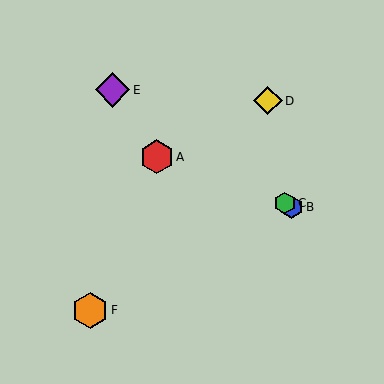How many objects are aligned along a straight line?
3 objects (B, C, E) are aligned along a straight line.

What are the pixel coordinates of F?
Object F is at (90, 310).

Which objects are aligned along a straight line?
Objects B, C, E are aligned along a straight line.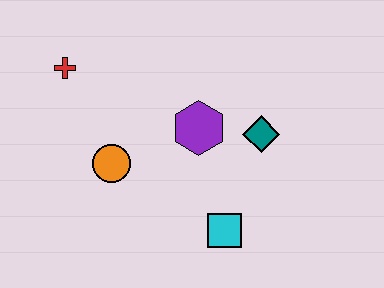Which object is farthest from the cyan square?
The red cross is farthest from the cyan square.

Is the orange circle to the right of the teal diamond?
No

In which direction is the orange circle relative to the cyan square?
The orange circle is to the left of the cyan square.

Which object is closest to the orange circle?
The purple hexagon is closest to the orange circle.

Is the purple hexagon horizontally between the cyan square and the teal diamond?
No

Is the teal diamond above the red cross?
No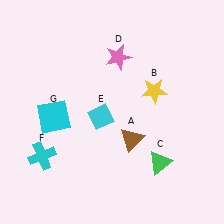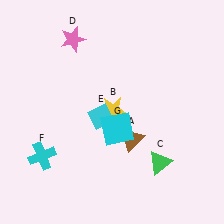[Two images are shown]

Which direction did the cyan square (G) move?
The cyan square (G) moved right.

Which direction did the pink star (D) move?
The pink star (D) moved left.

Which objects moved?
The objects that moved are: the yellow star (B), the pink star (D), the cyan square (G).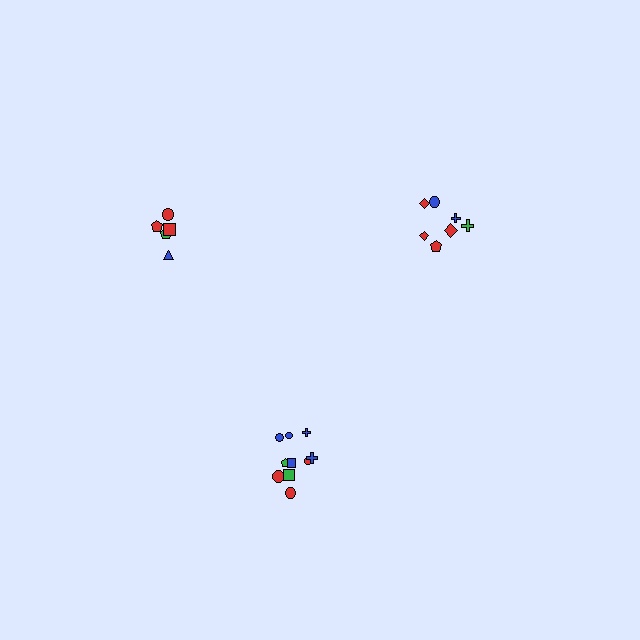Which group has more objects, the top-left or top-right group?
The top-right group.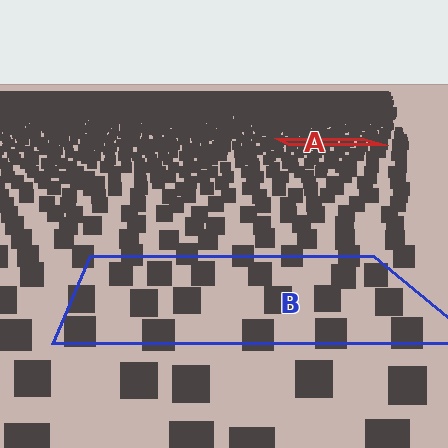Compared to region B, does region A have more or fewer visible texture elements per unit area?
Region A has more texture elements per unit area — they are packed more densely because it is farther away.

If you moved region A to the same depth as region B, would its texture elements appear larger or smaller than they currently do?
They would appear larger. At a closer depth, the same texture elements are projected at a bigger on-screen size.